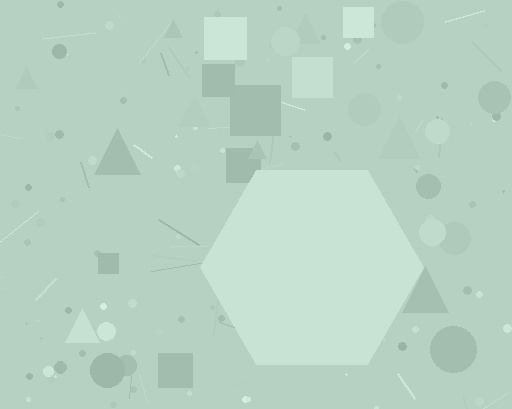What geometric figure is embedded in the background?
A hexagon is embedded in the background.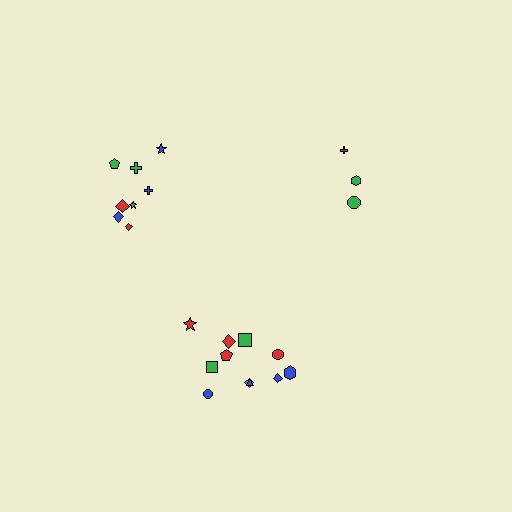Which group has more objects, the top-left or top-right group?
The top-left group.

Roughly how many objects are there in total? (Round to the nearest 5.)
Roughly 25 objects in total.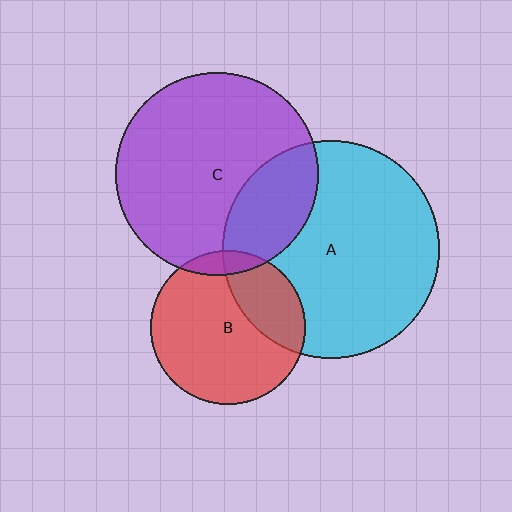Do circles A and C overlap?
Yes.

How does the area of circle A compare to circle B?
Approximately 2.0 times.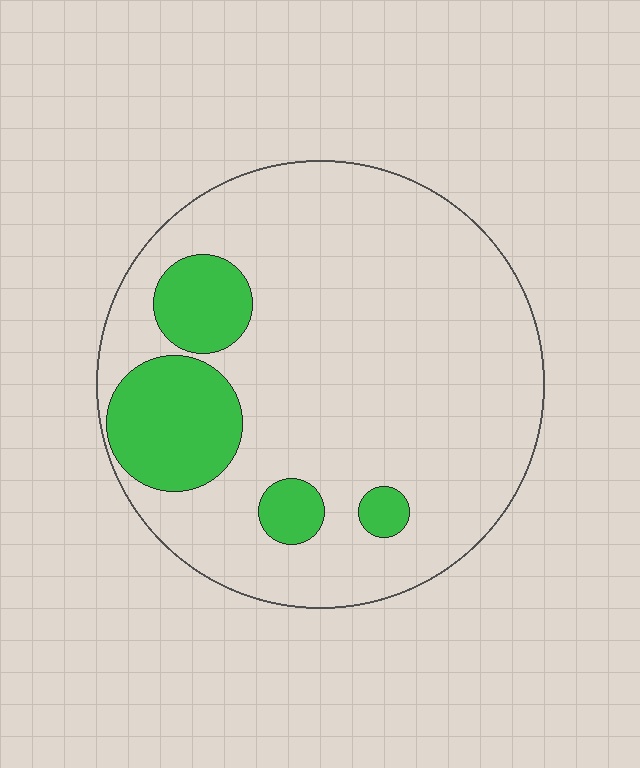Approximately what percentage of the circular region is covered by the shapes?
Approximately 20%.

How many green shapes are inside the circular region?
4.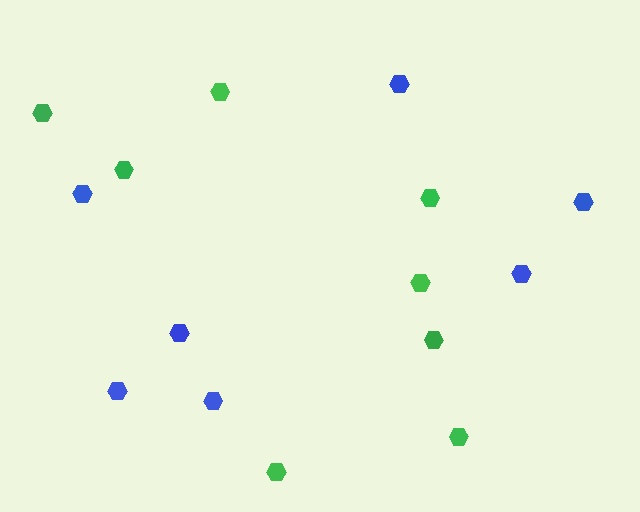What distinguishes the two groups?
There are 2 groups: one group of green hexagons (8) and one group of blue hexagons (7).